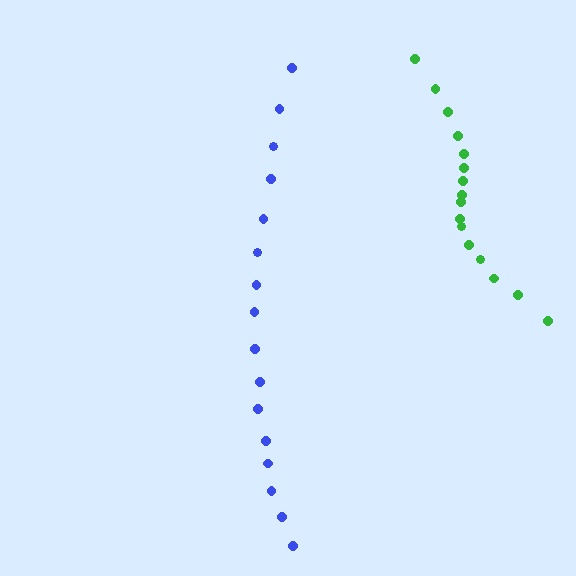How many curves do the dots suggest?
There are 2 distinct paths.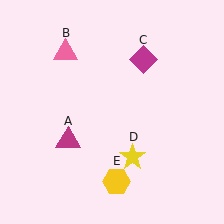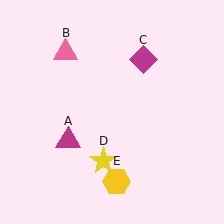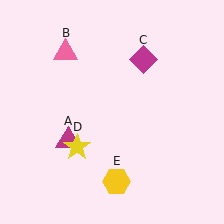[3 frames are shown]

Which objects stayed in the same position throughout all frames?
Magenta triangle (object A) and pink triangle (object B) and magenta diamond (object C) and yellow hexagon (object E) remained stationary.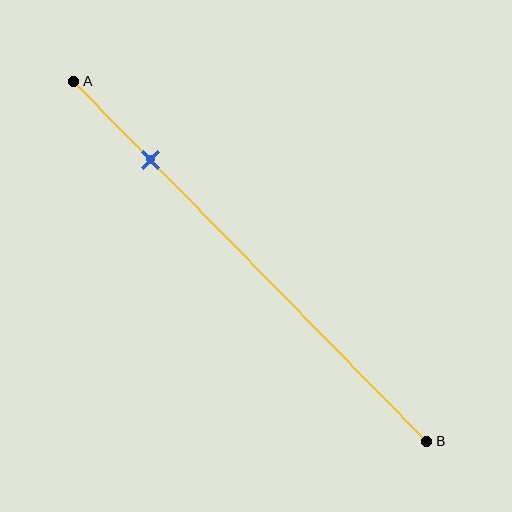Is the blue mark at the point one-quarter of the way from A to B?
No, the mark is at about 20% from A, not at the 25% one-quarter point.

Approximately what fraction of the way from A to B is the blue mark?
The blue mark is approximately 20% of the way from A to B.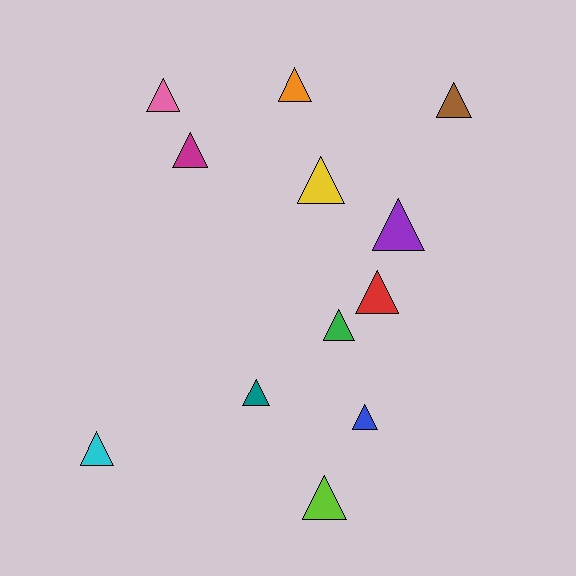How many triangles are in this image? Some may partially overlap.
There are 12 triangles.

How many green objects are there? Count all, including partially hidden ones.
There is 1 green object.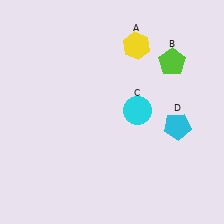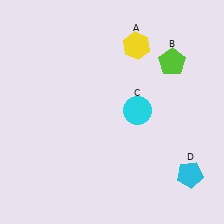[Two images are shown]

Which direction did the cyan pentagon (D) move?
The cyan pentagon (D) moved down.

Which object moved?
The cyan pentagon (D) moved down.